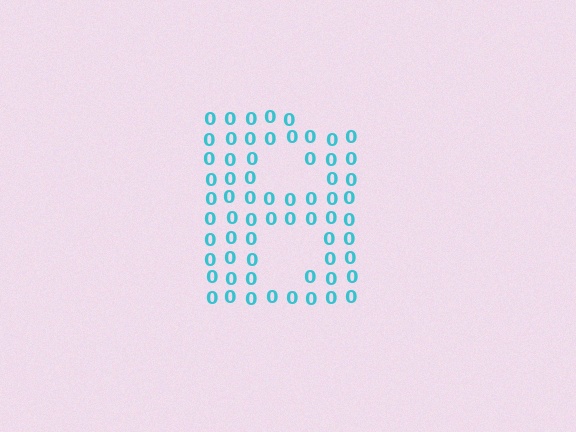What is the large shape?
The large shape is the letter B.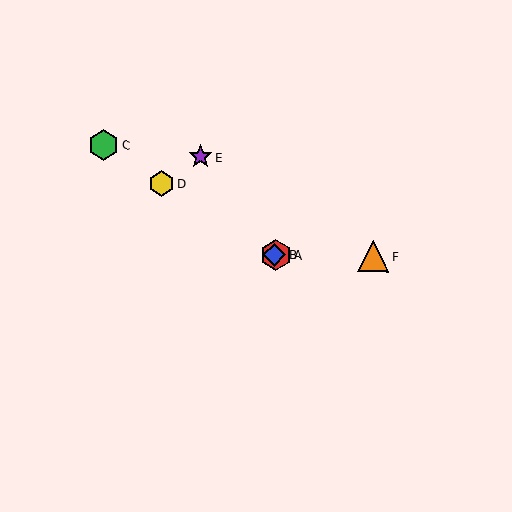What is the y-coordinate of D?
Object D is at y≈183.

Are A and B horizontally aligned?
Yes, both are at y≈255.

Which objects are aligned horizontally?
Objects A, B, F are aligned horizontally.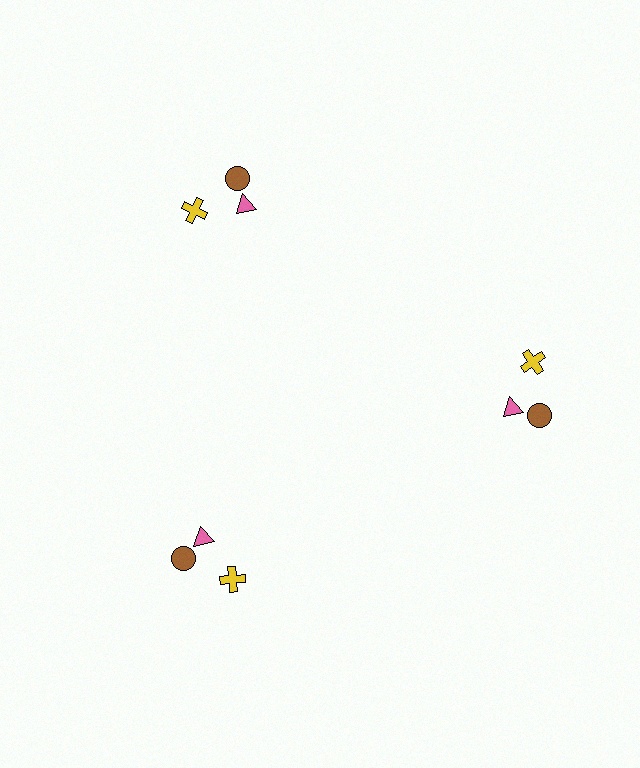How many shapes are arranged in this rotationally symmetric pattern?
There are 9 shapes, arranged in 3 groups of 3.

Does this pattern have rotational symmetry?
Yes, this pattern has 3-fold rotational symmetry. It looks the same after rotating 120 degrees around the center.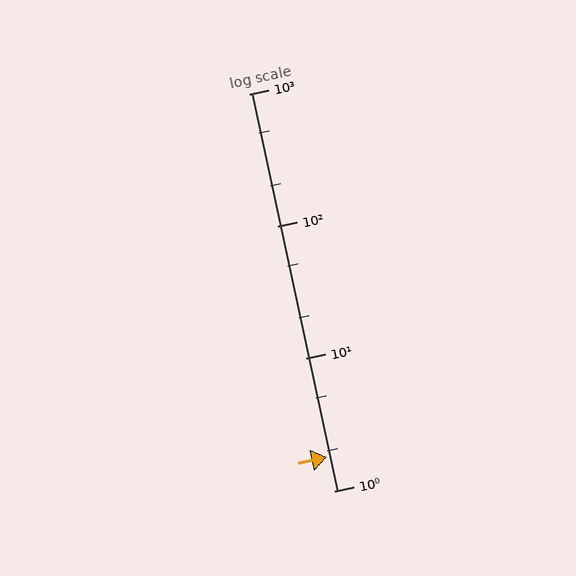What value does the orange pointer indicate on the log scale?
The pointer indicates approximately 1.8.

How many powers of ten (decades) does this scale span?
The scale spans 3 decades, from 1 to 1000.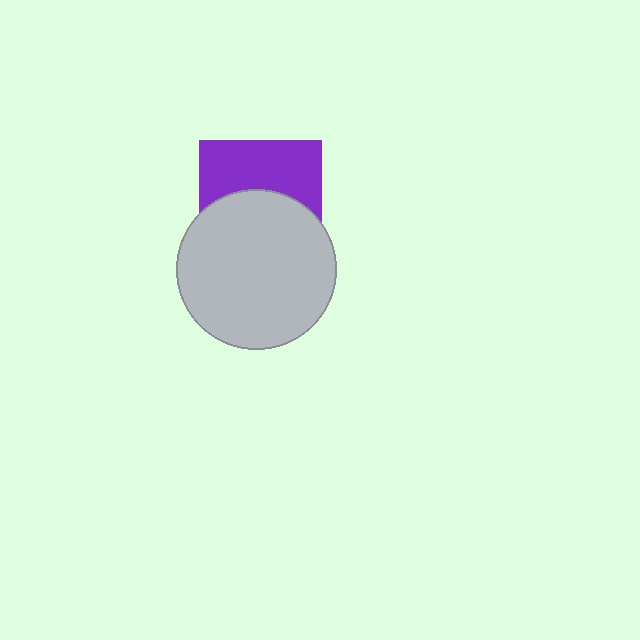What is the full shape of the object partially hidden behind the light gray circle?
The partially hidden object is a purple square.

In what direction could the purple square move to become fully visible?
The purple square could move up. That would shift it out from behind the light gray circle entirely.